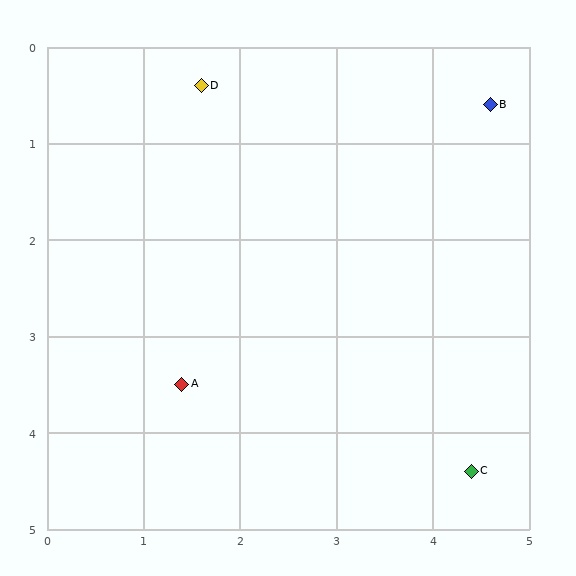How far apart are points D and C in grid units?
Points D and C are about 4.9 grid units apart.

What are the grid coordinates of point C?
Point C is at approximately (4.4, 4.4).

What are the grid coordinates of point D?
Point D is at approximately (1.6, 0.4).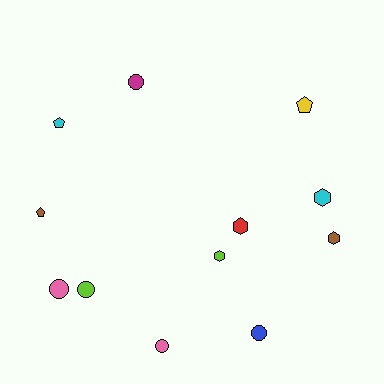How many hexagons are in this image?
There are 4 hexagons.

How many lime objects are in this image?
There are 2 lime objects.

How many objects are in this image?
There are 12 objects.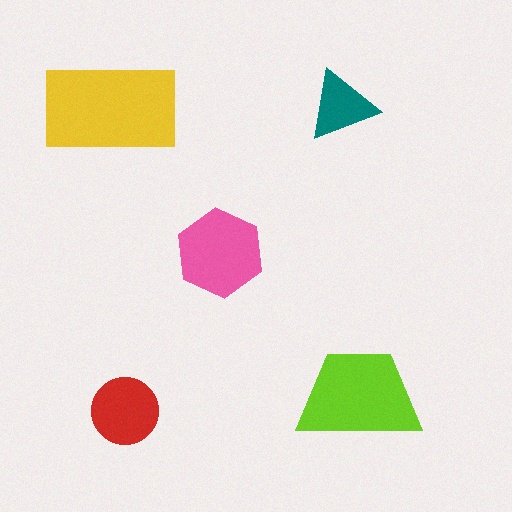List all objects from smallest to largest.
The teal triangle, the red circle, the pink hexagon, the lime trapezoid, the yellow rectangle.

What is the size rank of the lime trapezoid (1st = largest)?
2nd.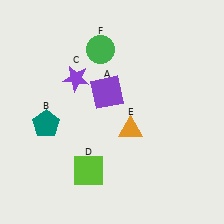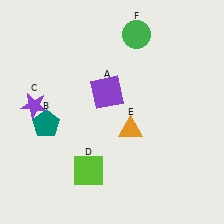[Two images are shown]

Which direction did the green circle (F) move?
The green circle (F) moved right.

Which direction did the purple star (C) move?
The purple star (C) moved left.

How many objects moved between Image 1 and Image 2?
2 objects moved between the two images.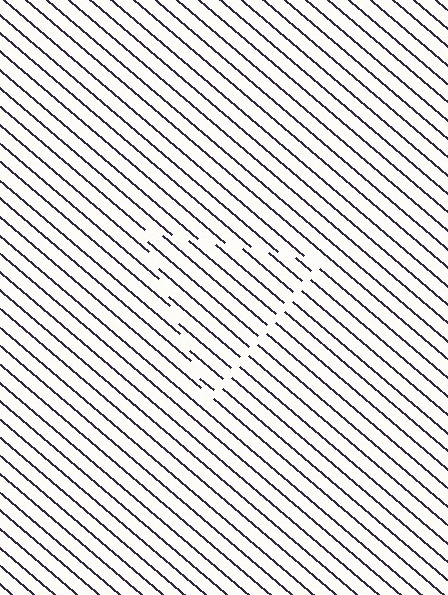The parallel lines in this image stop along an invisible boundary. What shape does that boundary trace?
An illusory triangle. The interior of the shape contains the same grating, shifted by half a period — the contour is defined by the phase discontinuity where line-ends from the inner and outer gratings abut.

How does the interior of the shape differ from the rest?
The interior of the shape contains the same grating, shifted by half a period — the contour is defined by the phase discontinuity where line-ends from the inner and outer gratings abut.